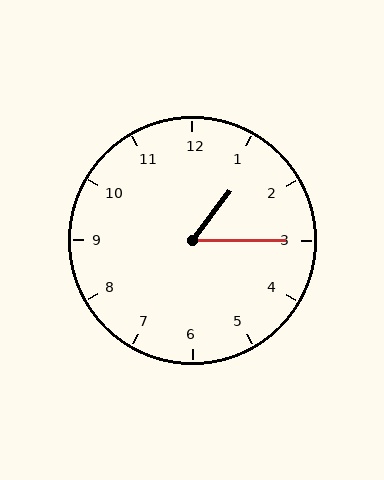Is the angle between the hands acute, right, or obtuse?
It is acute.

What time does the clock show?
1:15.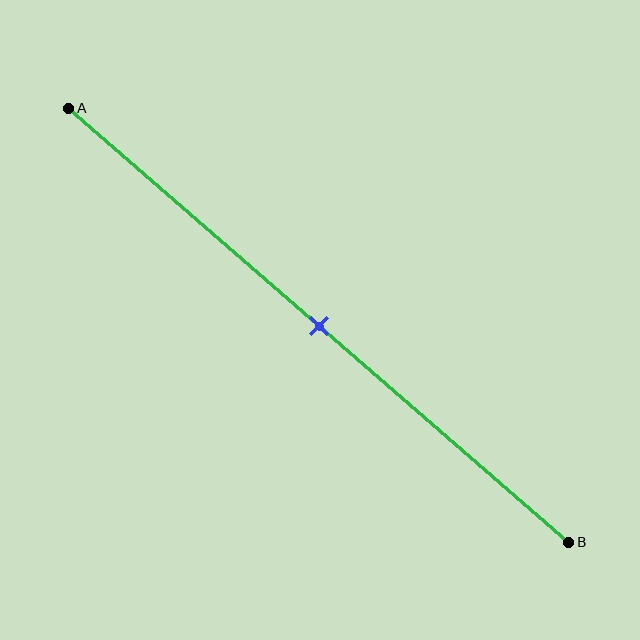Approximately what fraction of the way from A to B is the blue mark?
The blue mark is approximately 50% of the way from A to B.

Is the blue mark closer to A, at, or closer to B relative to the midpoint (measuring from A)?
The blue mark is approximately at the midpoint of segment AB.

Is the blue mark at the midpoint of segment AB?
Yes, the mark is approximately at the midpoint.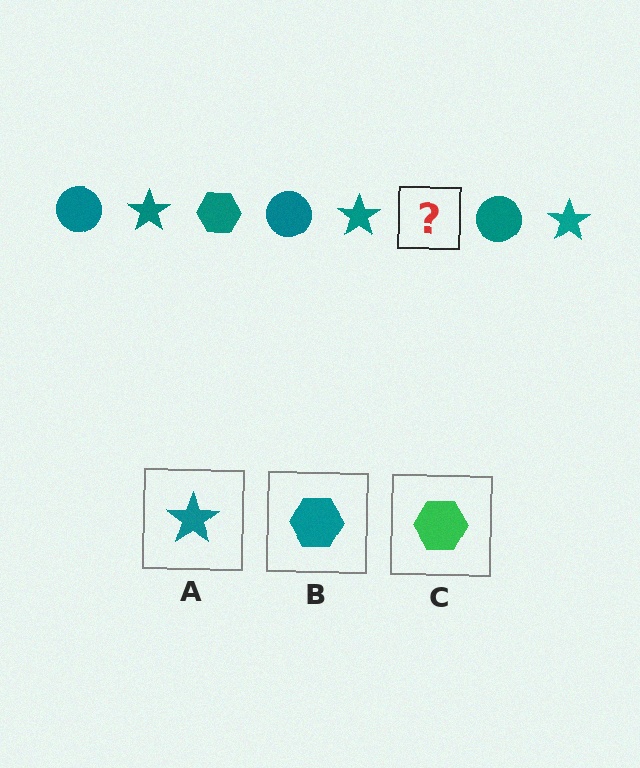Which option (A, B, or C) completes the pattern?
B.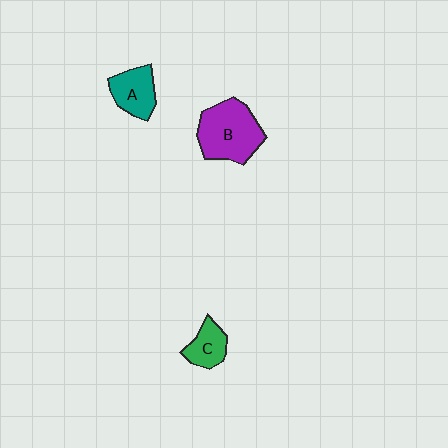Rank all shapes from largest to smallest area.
From largest to smallest: B (purple), A (teal), C (green).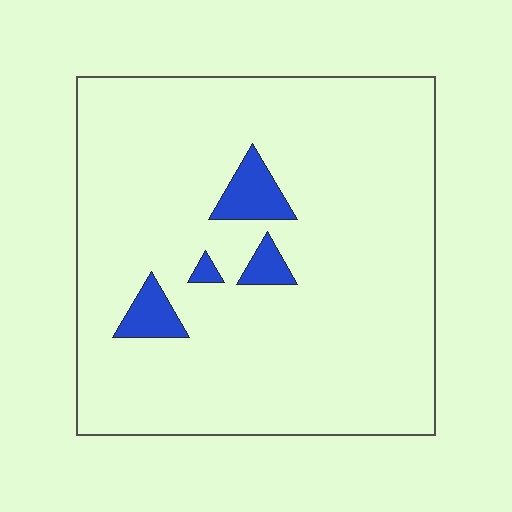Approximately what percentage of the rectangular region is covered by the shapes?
Approximately 5%.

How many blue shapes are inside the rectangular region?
4.